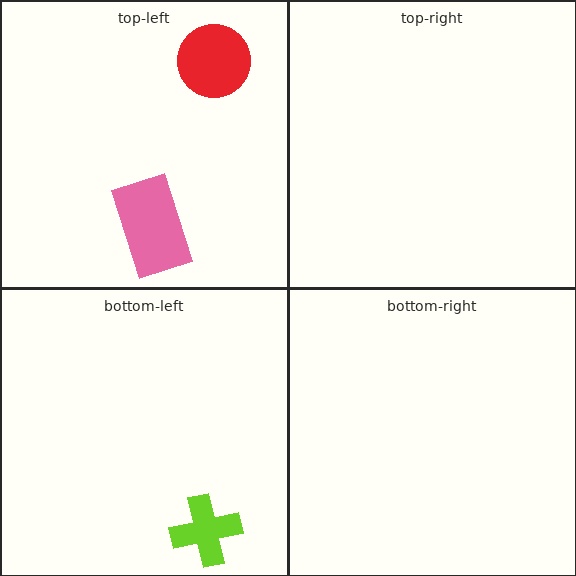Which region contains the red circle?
The top-left region.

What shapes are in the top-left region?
The pink rectangle, the red circle.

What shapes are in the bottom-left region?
The lime cross.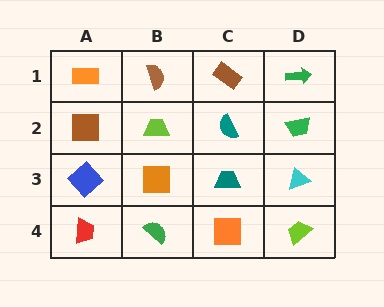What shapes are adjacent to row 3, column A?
A brown square (row 2, column A), a red trapezoid (row 4, column A), an orange square (row 3, column B).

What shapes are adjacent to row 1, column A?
A brown square (row 2, column A), a brown semicircle (row 1, column B).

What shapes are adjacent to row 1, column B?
A lime trapezoid (row 2, column B), an orange rectangle (row 1, column A), a brown rectangle (row 1, column C).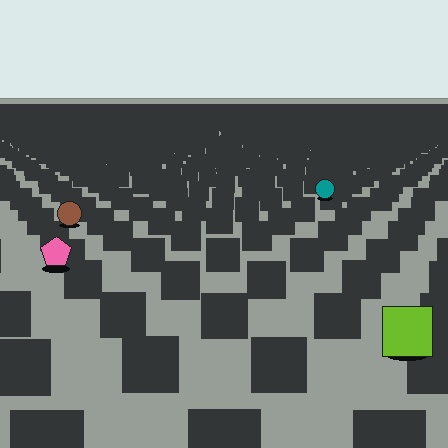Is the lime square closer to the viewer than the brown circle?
Yes. The lime square is closer — you can tell from the texture gradient: the ground texture is coarser near it.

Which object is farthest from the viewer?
The teal circle is farthest from the viewer. It appears smaller and the ground texture around it is denser.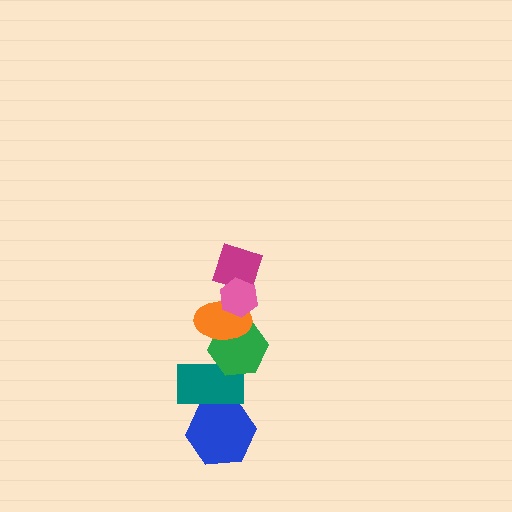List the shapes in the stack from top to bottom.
From top to bottom: the pink hexagon, the magenta diamond, the orange ellipse, the green hexagon, the teal rectangle, the blue hexagon.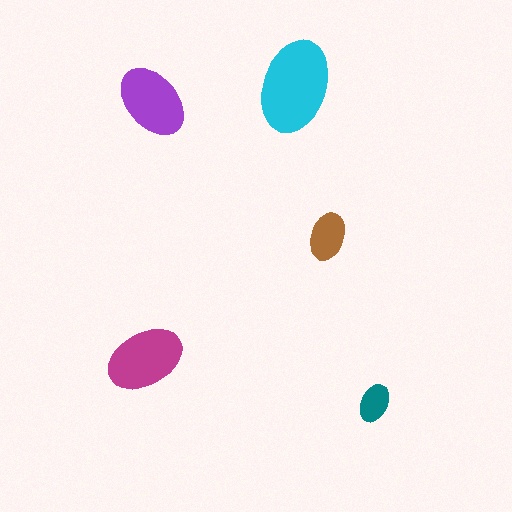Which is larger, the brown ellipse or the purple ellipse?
The purple one.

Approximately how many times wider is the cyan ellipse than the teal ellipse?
About 2.5 times wider.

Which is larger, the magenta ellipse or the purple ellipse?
The magenta one.